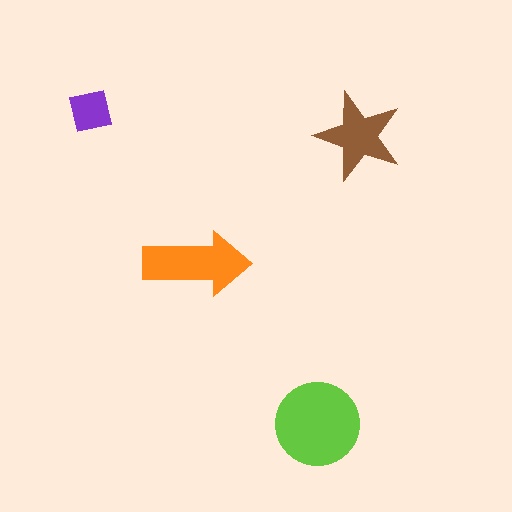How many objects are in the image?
There are 4 objects in the image.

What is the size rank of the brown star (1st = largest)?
3rd.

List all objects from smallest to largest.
The purple square, the brown star, the orange arrow, the lime circle.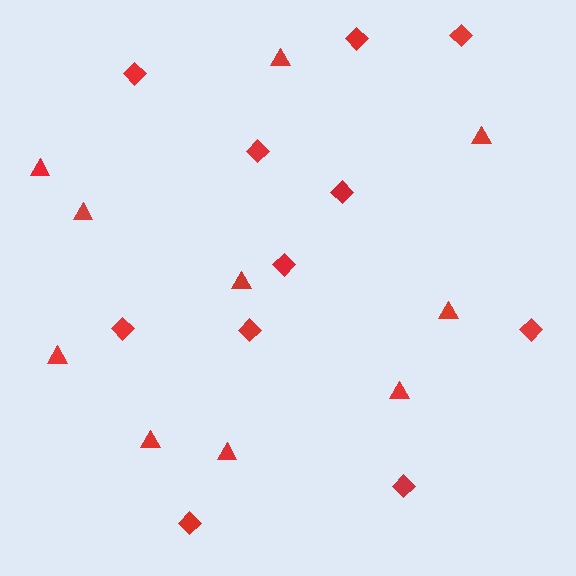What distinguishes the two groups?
There are 2 groups: one group of diamonds (11) and one group of triangles (10).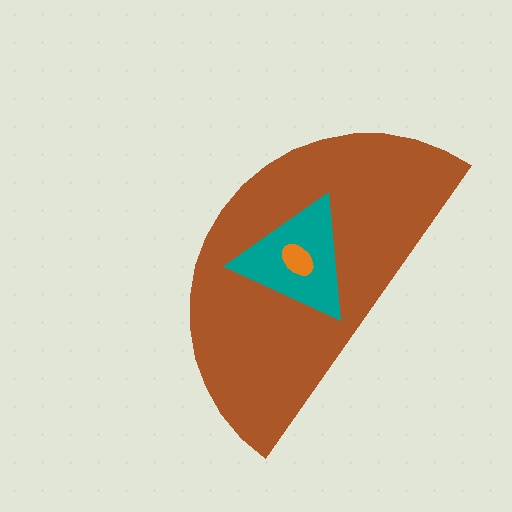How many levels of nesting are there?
3.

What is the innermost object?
The orange ellipse.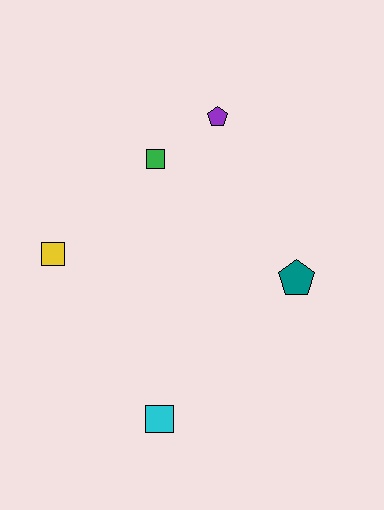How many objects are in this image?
There are 5 objects.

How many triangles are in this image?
There are no triangles.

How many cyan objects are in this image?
There is 1 cyan object.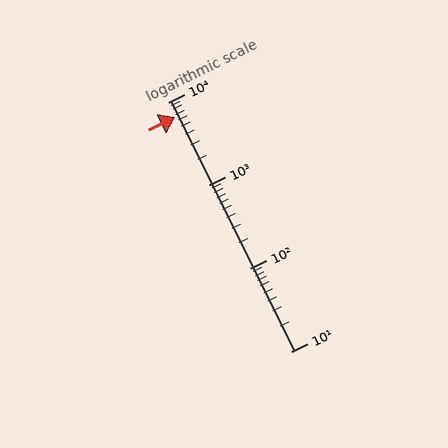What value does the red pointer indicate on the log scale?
The pointer indicates approximately 6700.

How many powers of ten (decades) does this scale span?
The scale spans 3 decades, from 10 to 10000.